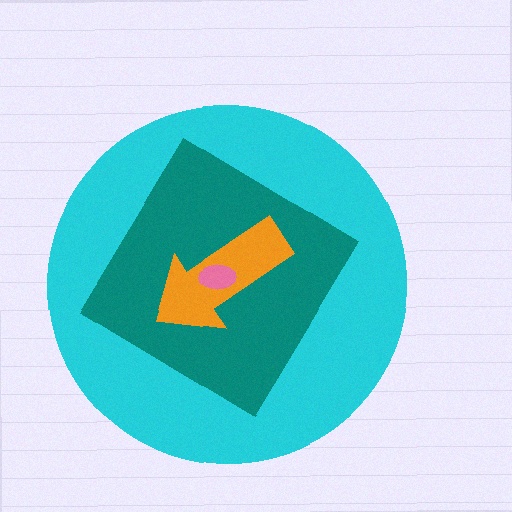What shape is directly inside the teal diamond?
The orange arrow.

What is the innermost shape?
The pink ellipse.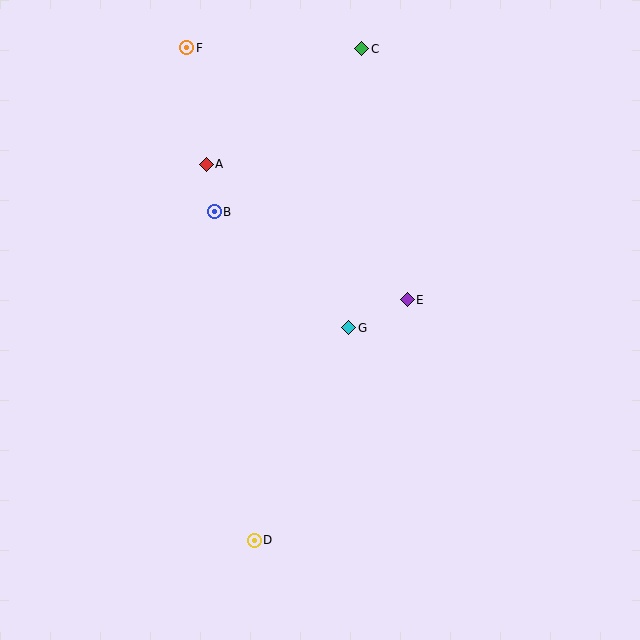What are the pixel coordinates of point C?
Point C is at (362, 49).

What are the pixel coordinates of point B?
Point B is at (214, 212).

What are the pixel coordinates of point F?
Point F is at (187, 48).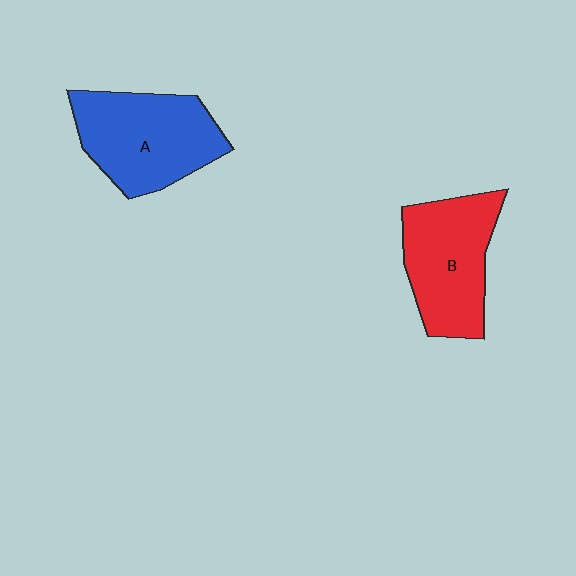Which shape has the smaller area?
Shape B (red).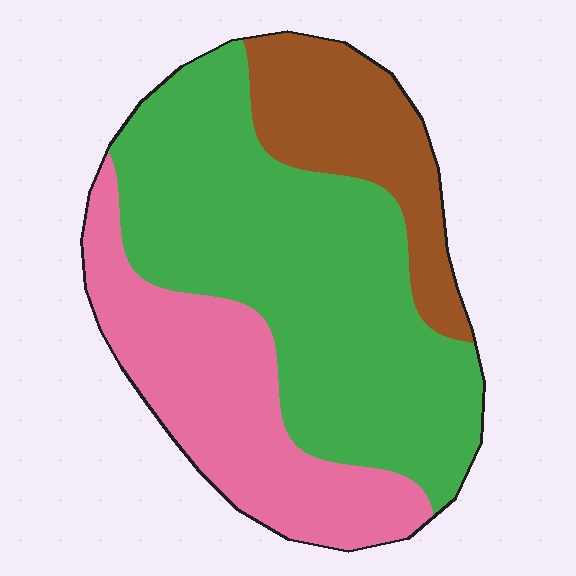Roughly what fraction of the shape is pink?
Pink covers 29% of the shape.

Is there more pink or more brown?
Pink.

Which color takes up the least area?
Brown, at roughly 20%.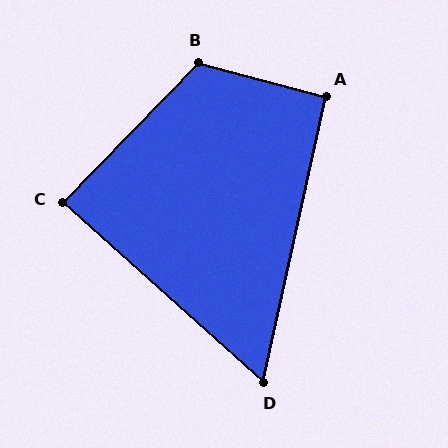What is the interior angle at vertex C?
Approximately 87 degrees (approximately right).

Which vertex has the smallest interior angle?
D, at approximately 61 degrees.